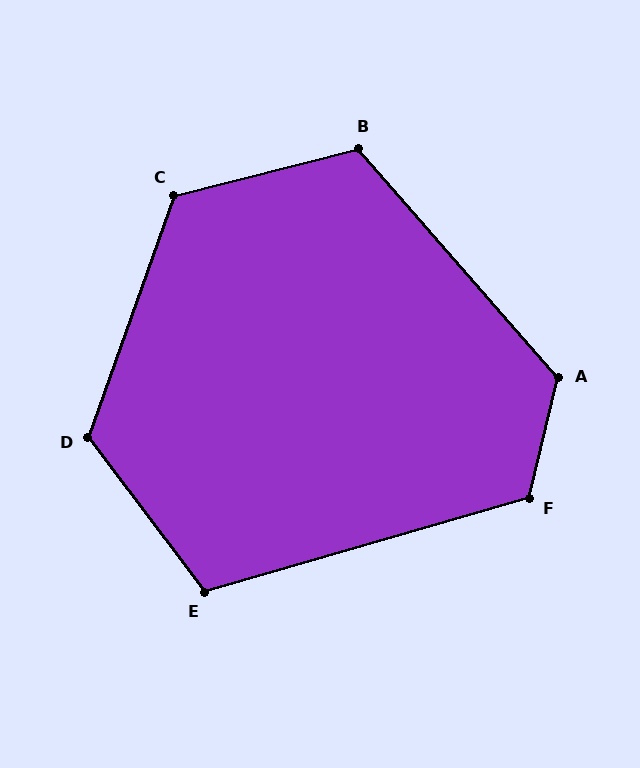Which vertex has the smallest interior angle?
E, at approximately 111 degrees.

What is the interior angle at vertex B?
Approximately 117 degrees (obtuse).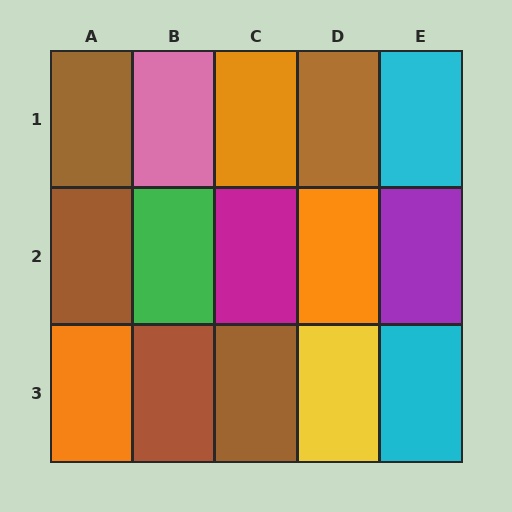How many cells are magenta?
1 cell is magenta.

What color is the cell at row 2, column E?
Purple.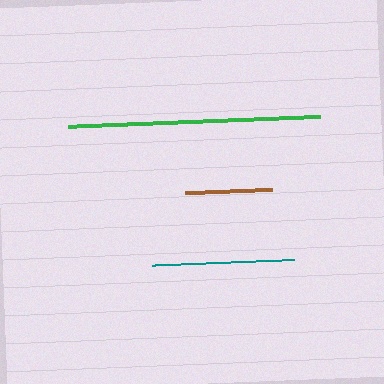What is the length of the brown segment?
The brown segment is approximately 87 pixels long.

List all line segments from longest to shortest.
From longest to shortest: green, teal, brown.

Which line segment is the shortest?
The brown line is the shortest at approximately 87 pixels.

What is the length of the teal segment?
The teal segment is approximately 142 pixels long.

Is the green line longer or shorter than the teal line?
The green line is longer than the teal line.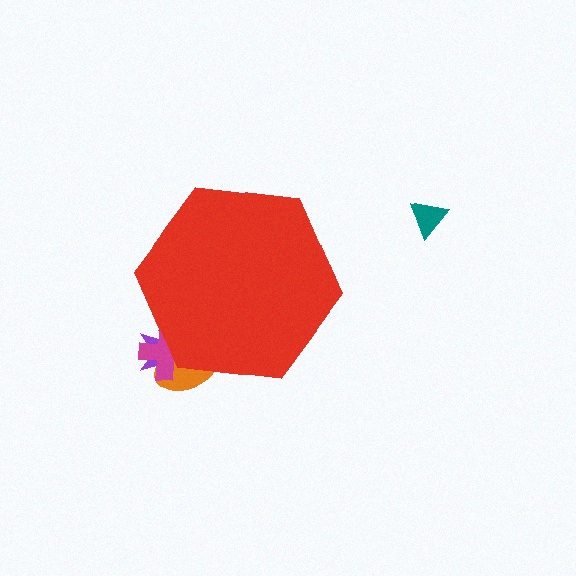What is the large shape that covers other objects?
A red hexagon.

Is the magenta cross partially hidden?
Yes, the magenta cross is partially hidden behind the red hexagon.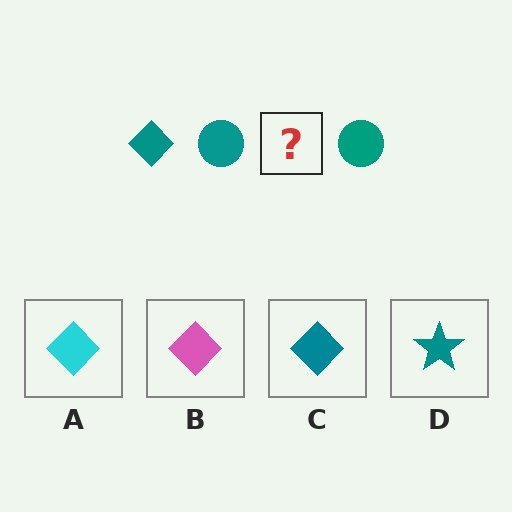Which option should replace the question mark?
Option C.